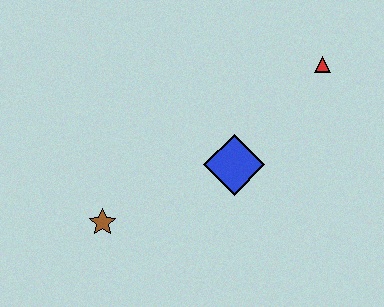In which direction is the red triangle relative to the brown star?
The red triangle is to the right of the brown star.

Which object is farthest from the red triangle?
The brown star is farthest from the red triangle.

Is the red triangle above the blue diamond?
Yes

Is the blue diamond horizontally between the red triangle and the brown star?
Yes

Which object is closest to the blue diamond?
The red triangle is closest to the blue diamond.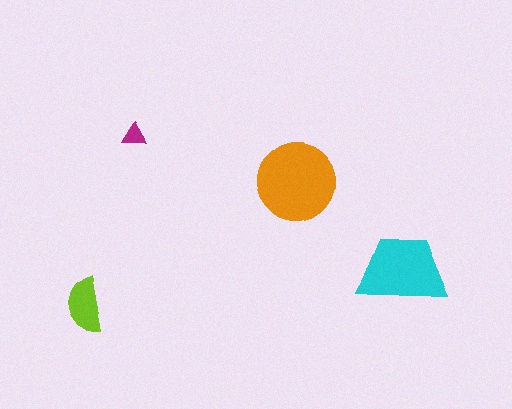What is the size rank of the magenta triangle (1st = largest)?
4th.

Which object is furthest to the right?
The cyan trapezoid is rightmost.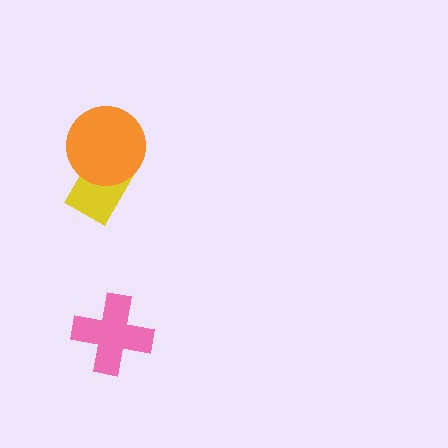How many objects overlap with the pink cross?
0 objects overlap with the pink cross.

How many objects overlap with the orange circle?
1 object overlaps with the orange circle.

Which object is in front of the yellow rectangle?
The orange circle is in front of the yellow rectangle.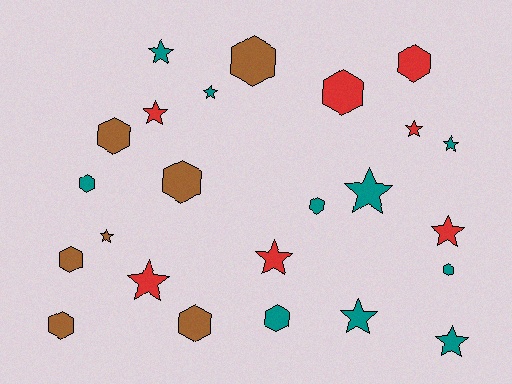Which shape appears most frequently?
Hexagon, with 12 objects.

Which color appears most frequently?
Teal, with 10 objects.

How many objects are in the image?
There are 24 objects.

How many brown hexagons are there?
There are 6 brown hexagons.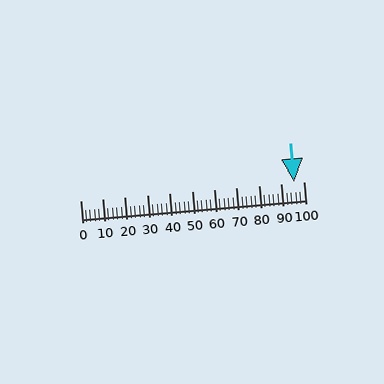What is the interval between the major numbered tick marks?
The major tick marks are spaced 10 units apart.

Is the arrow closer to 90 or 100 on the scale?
The arrow is closer to 100.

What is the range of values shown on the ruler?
The ruler shows values from 0 to 100.